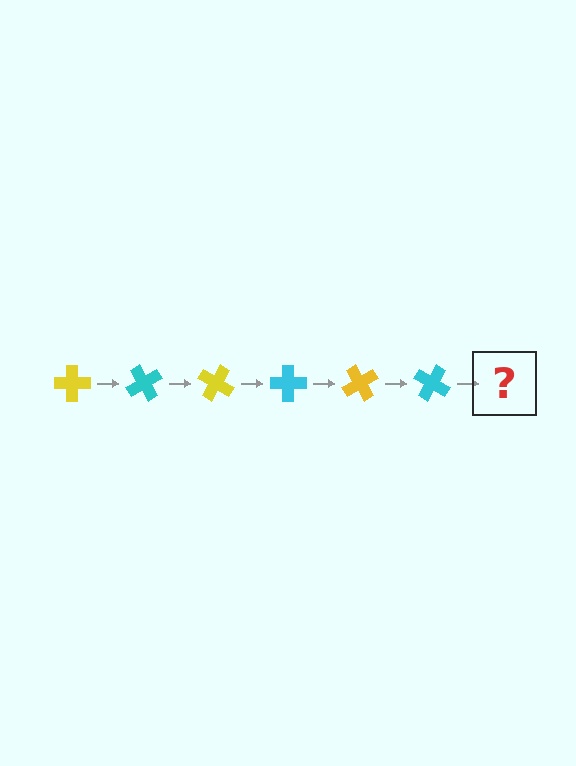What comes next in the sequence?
The next element should be a yellow cross, rotated 360 degrees from the start.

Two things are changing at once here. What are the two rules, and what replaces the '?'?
The two rules are that it rotates 60 degrees each step and the color cycles through yellow and cyan. The '?' should be a yellow cross, rotated 360 degrees from the start.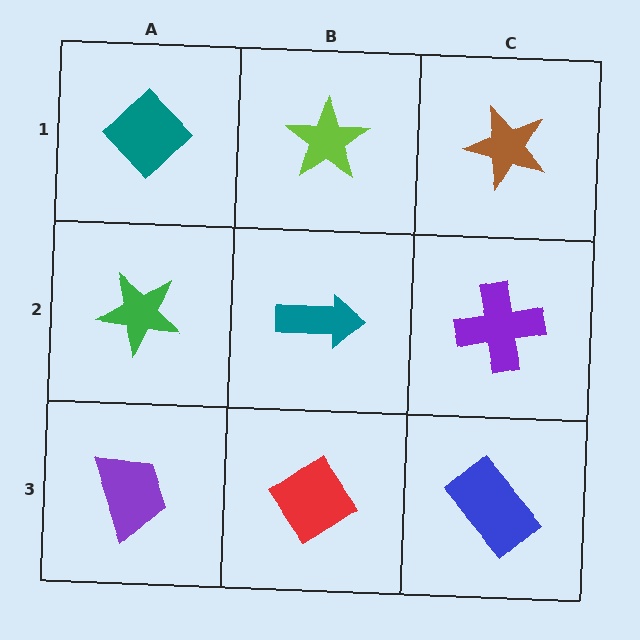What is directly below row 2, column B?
A red diamond.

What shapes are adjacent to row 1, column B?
A teal arrow (row 2, column B), a teal diamond (row 1, column A), a brown star (row 1, column C).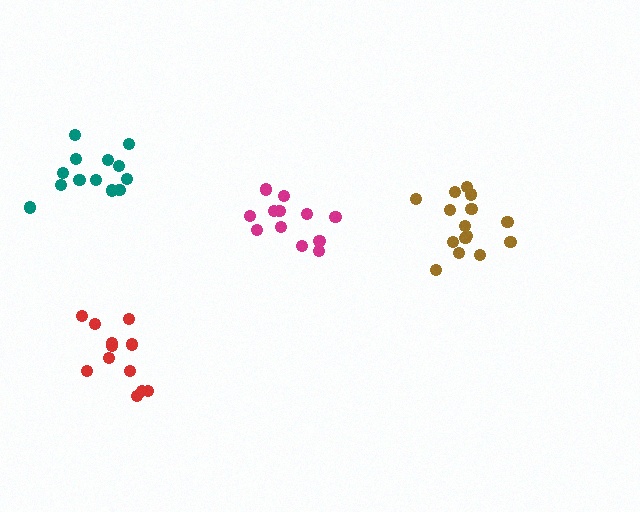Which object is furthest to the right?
The brown cluster is rightmost.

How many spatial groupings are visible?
There are 4 spatial groupings.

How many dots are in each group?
Group 1: 15 dots, Group 2: 12 dots, Group 3: 13 dots, Group 4: 12 dots (52 total).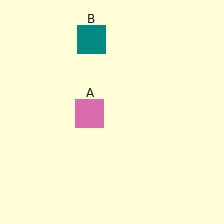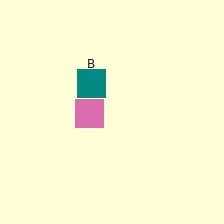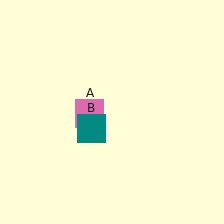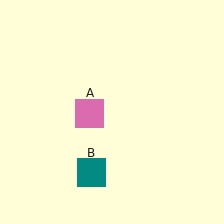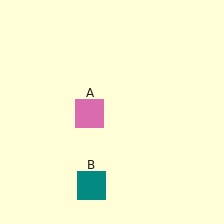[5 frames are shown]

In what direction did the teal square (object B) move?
The teal square (object B) moved down.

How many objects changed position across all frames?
1 object changed position: teal square (object B).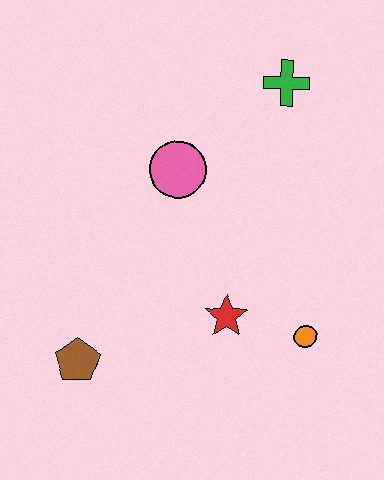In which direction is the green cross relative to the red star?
The green cross is above the red star.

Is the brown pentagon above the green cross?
No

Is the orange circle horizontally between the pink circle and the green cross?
No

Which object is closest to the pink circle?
The green cross is closest to the pink circle.